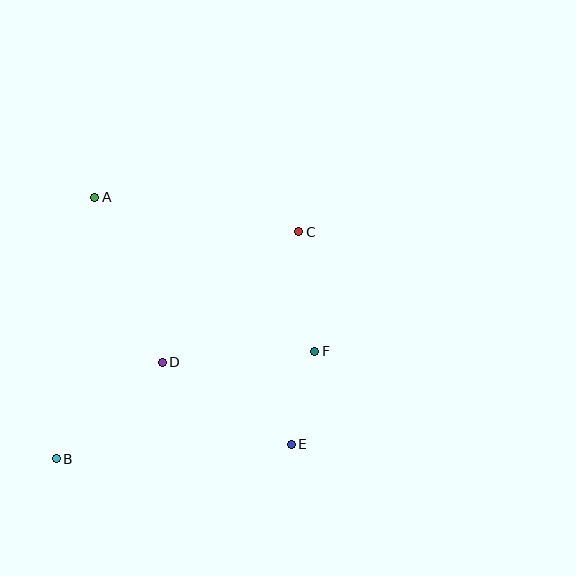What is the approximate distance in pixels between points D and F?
The distance between D and F is approximately 153 pixels.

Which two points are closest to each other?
Points E and F are closest to each other.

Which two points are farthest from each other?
Points B and C are farthest from each other.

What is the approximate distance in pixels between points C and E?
The distance between C and E is approximately 213 pixels.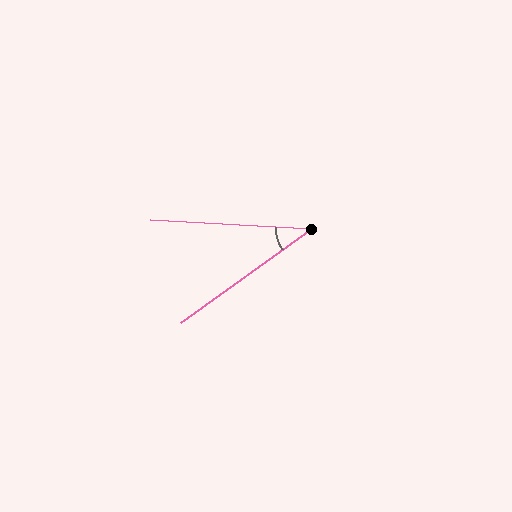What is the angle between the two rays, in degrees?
Approximately 39 degrees.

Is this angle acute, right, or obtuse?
It is acute.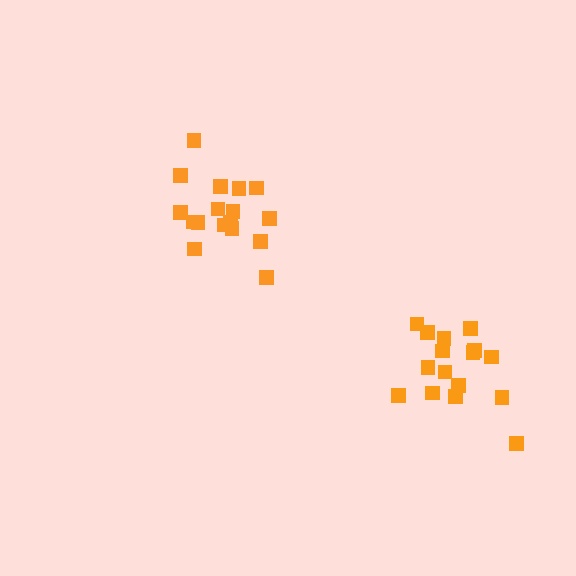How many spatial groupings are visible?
There are 2 spatial groupings.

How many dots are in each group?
Group 1: 17 dots, Group 2: 16 dots (33 total).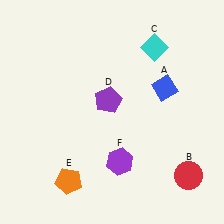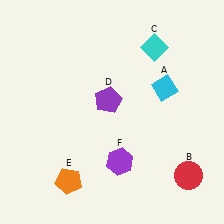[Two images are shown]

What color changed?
The diamond (A) changed from blue in Image 1 to cyan in Image 2.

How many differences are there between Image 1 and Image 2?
There is 1 difference between the two images.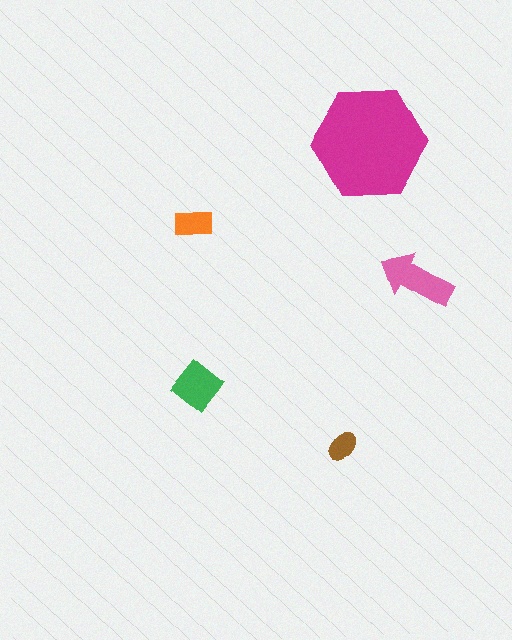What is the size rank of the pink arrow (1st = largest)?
2nd.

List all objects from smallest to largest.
The brown ellipse, the orange rectangle, the green diamond, the pink arrow, the magenta hexagon.